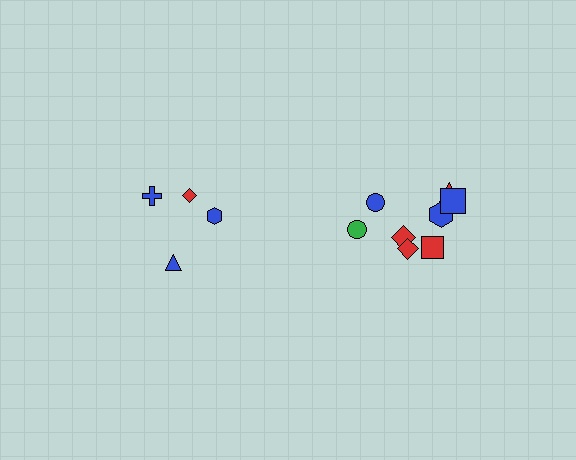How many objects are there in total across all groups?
There are 12 objects.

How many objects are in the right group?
There are 8 objects.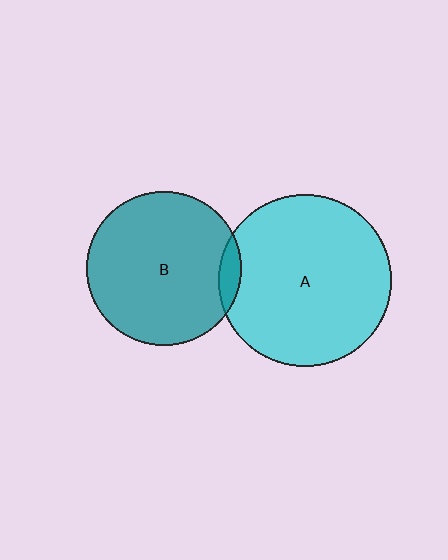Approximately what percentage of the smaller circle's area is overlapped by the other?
Approximately 5%.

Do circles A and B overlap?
Yes.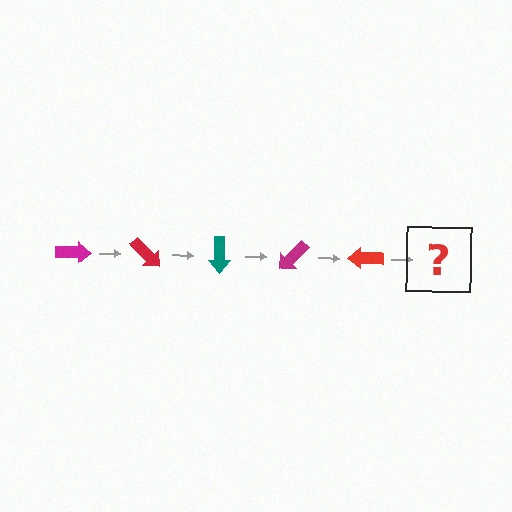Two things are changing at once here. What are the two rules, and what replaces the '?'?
The two rules are that it rotates 45 degrees each step and the color cycles through magenta, red, and teal. The '?' should be a teal arrow, rotated 225 degrees from the start.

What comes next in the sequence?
The next element should be a teal arrow, rotated 225 degrees from the start.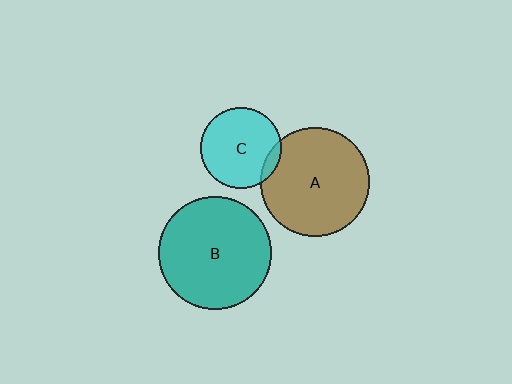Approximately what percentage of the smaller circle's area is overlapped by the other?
Approximately 10%.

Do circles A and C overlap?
Yes.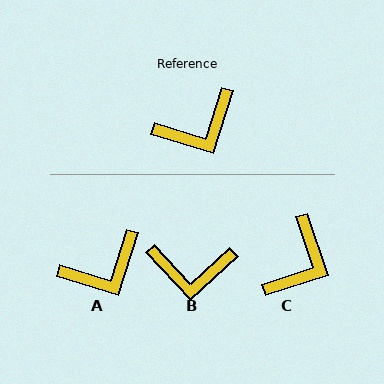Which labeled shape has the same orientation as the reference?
A.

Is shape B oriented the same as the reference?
No, it is off by about 30 degrees.